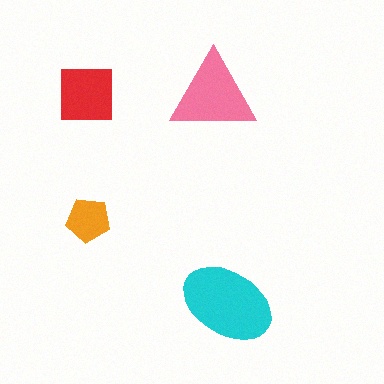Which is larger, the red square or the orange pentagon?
The red square.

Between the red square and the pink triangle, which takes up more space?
The pink triangle.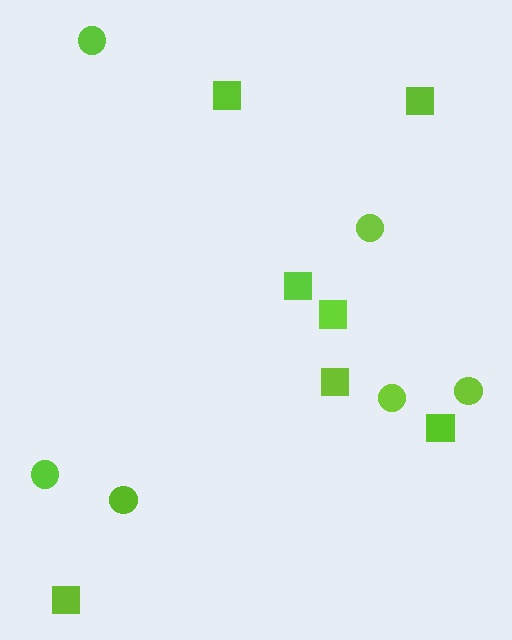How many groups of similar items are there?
There are 2 groups: one group of squares (7) and one group of circles (6).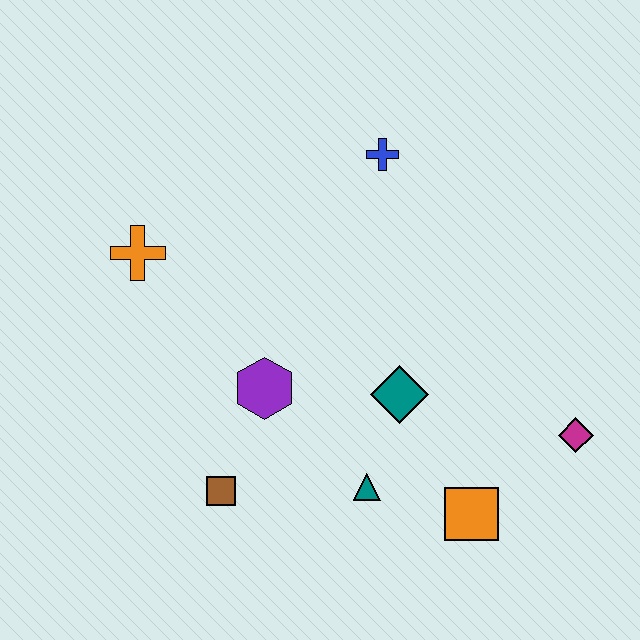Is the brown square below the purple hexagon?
Yes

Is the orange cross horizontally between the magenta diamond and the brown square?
No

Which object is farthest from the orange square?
The orange cross is farthest from the orange square.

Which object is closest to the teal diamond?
The teal triangle is closest to the teal diamond.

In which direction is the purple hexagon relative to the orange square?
The purple hexagon is to the left of the orange square.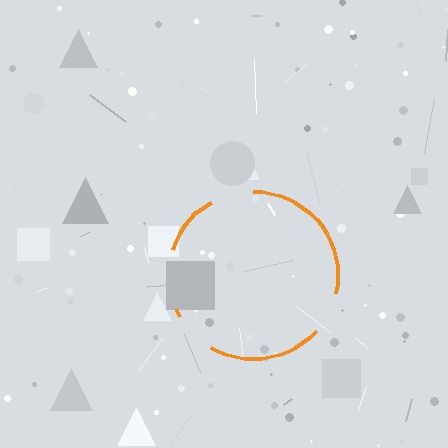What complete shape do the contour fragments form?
The contour fragments form a circle.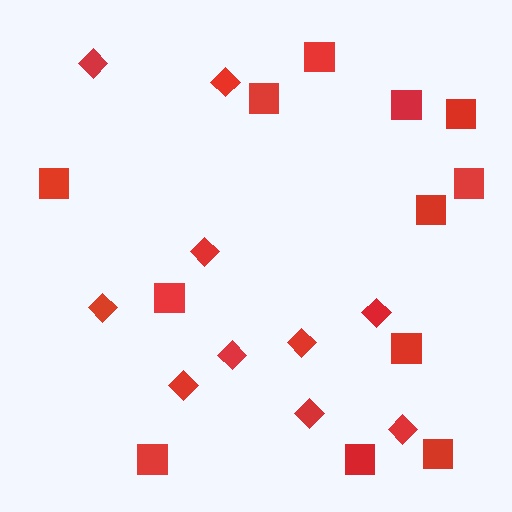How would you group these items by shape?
There are 2 groups: one group of diamonds (10) and one group of squares (12).